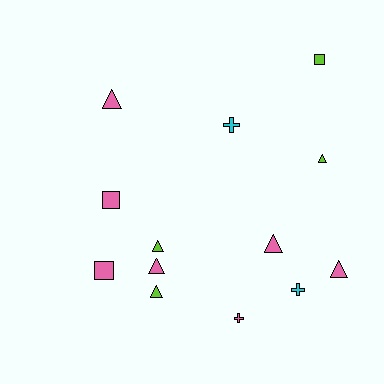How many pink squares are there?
There are 2 pink squares.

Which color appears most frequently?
Pink, with 7 objects.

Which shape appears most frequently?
Triangle, with 7 objects.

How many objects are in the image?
There are 13 objects.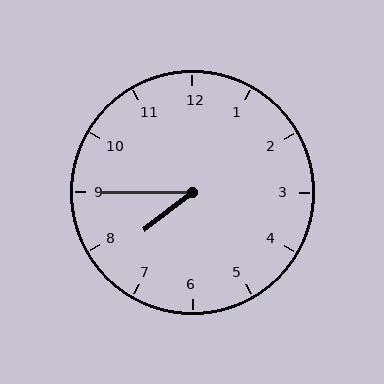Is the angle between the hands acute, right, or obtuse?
It is acute.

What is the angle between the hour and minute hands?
Approximately 38 degrees.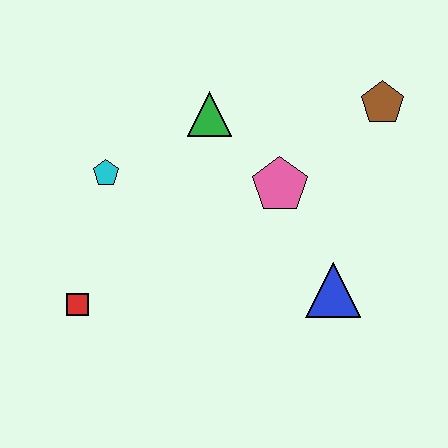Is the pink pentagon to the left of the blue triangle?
Yes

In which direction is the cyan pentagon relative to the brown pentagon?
The cyan pentagon is to the left of the brown pentagon.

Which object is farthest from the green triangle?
The red square is farthest from the green triangle.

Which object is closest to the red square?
The cyan pentagon is closest to the red square.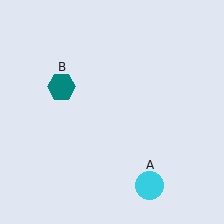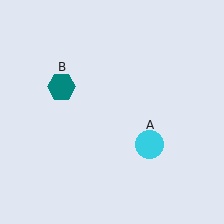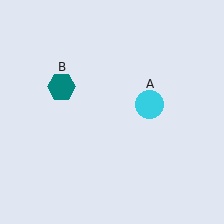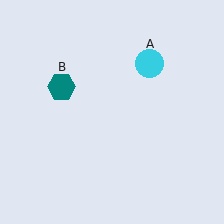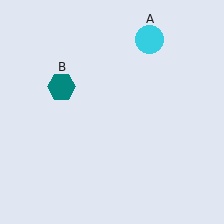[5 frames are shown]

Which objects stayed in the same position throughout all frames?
Teal hexagon (object B) remained stationary.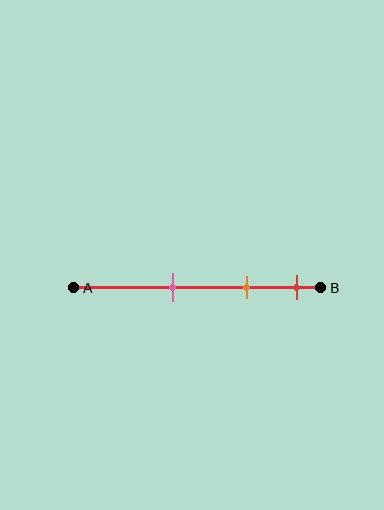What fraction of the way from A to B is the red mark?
The red mark is approximately 90% (0.9) of the way from A to B.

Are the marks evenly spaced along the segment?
Yes, the marks are approximately evenly spaced.